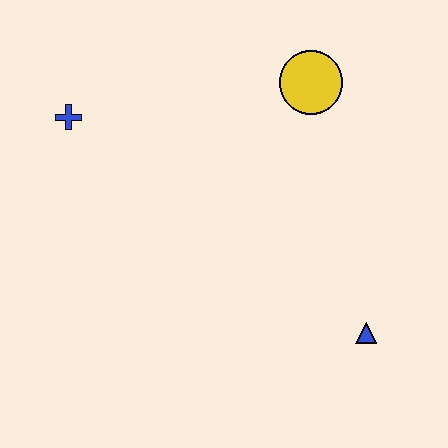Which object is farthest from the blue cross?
The blue triangle is farthest from the blue cross.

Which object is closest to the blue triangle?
The yellow circle is closest to the blue triangle.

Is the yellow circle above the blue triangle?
Yes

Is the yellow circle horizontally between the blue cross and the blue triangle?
Yes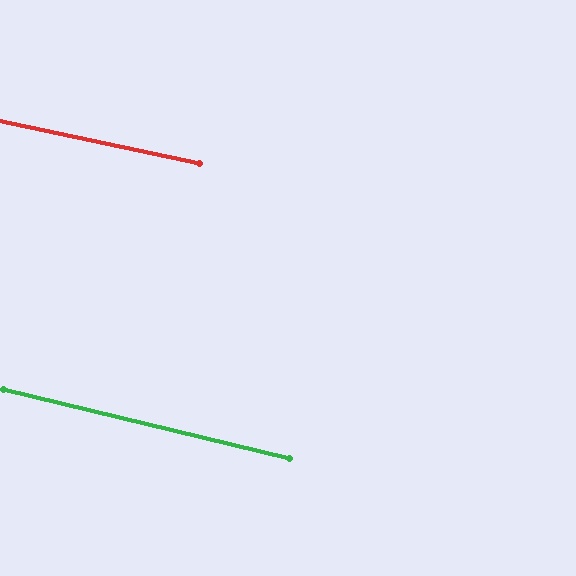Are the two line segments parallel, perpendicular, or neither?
Parallel — their directions differ by only 1.6°.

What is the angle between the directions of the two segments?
Approximately 2 degrees.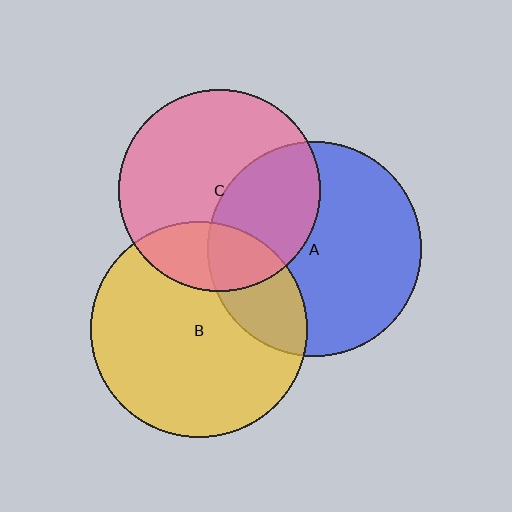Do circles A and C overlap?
Yes.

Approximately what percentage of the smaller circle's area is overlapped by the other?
Approximately 35%.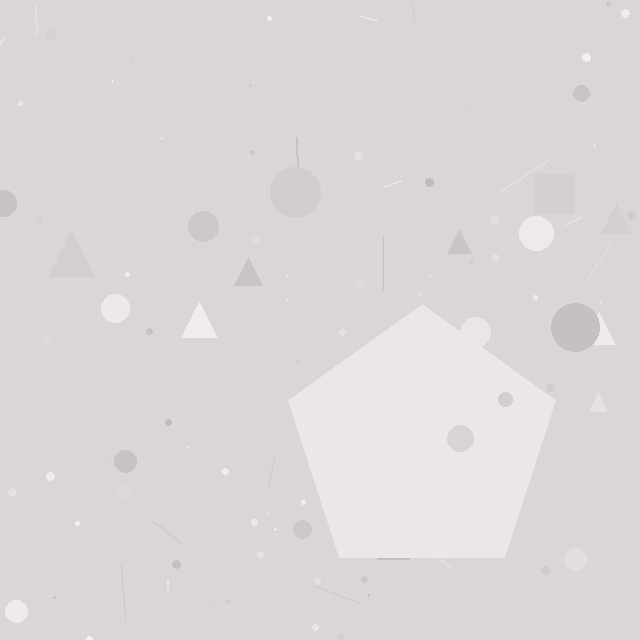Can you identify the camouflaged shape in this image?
The camouflaged shape is a pentagon.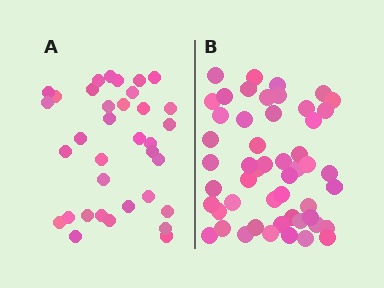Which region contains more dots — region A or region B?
Region B (the right region) has more dots.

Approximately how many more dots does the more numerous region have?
Region B has approximately 15 more dots than region A.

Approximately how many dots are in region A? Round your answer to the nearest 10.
About 40 dots. (The exact count is 35, which rounds to 40.)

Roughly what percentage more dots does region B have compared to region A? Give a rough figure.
About 45% more.